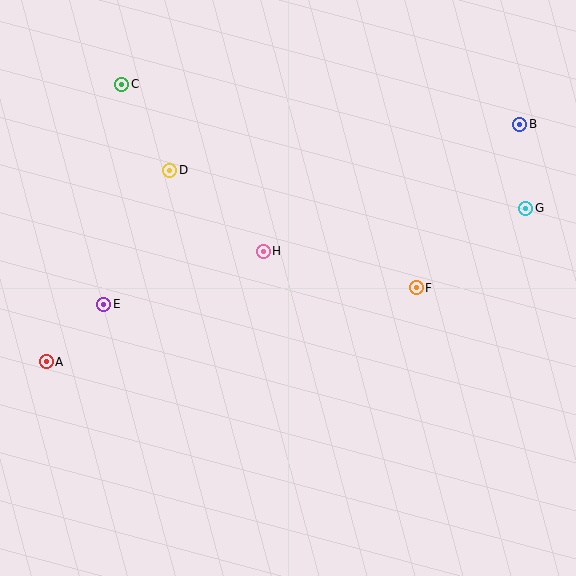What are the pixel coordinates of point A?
Point A is at (46, 362).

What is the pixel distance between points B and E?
The distance between B and E is 453 pixels.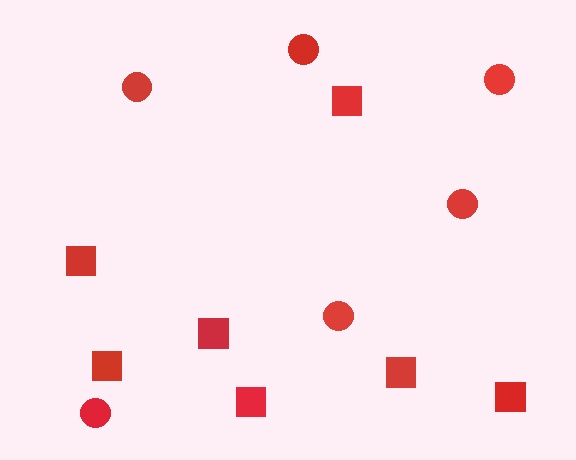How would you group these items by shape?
There are 2 groups: one group of circles (6) and one group of squares (7).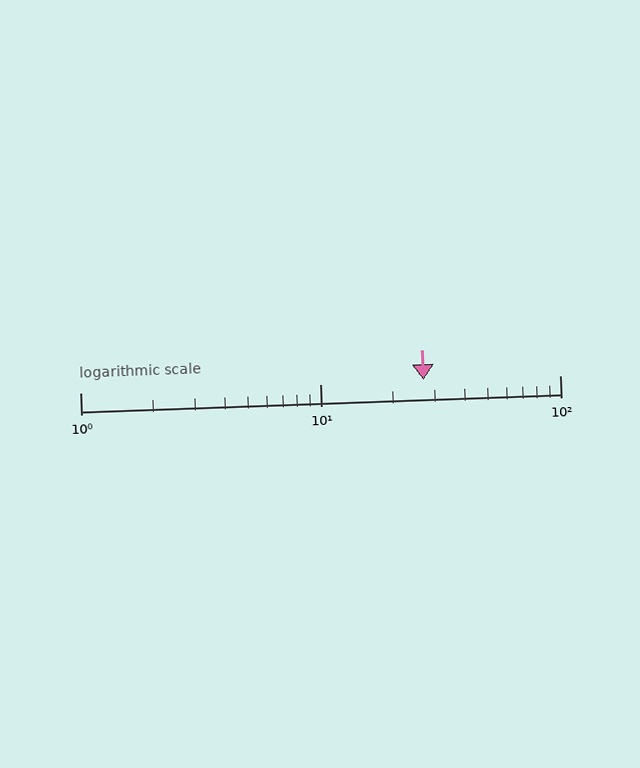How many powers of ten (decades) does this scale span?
The scale spans 2 decades, from 1 to 100.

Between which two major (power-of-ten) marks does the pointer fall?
The pointer is between 10 and 100.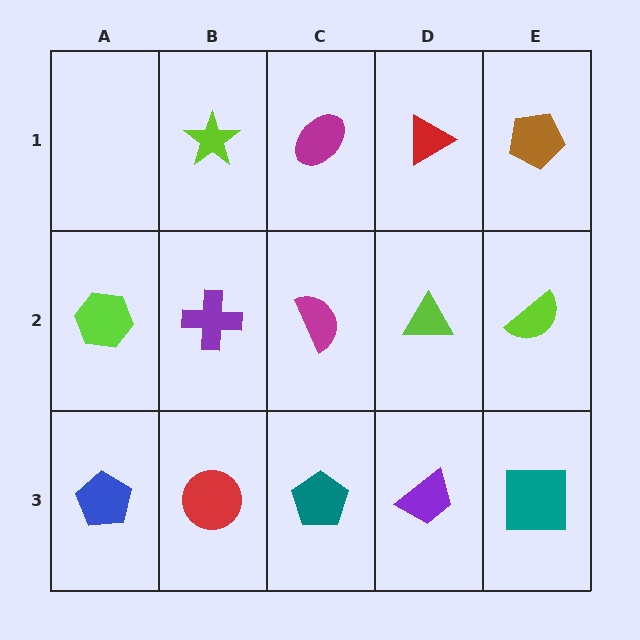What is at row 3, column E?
A teal square.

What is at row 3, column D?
A purple trapezoid.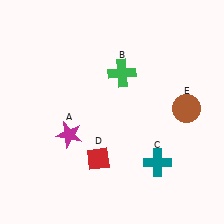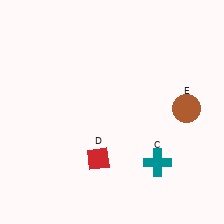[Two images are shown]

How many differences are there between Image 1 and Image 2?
There are 2 differences between the two images.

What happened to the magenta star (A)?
The magenta star (A) was removed in Image 2. It was in the bottom-left area of Image 1.